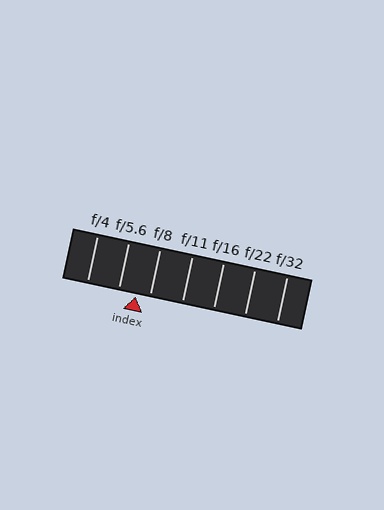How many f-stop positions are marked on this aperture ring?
There are 7 f-stop positions marked.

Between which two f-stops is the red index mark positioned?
The index mark is between f/5.6 and f/8.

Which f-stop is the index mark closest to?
The index mark is closest to f/8.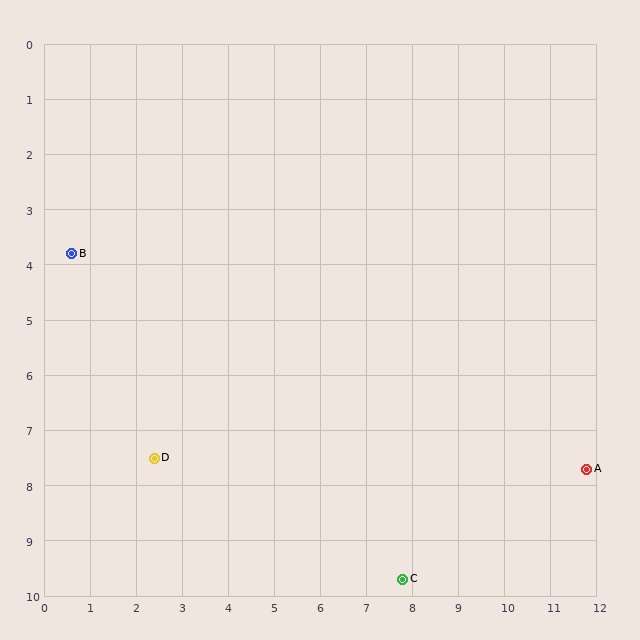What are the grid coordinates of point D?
Point D is at approximately (2.4, 7.5).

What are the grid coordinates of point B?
Point B is at approximately (0.6, 3.8).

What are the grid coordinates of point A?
Point A is at approximately (11.8, 7.7).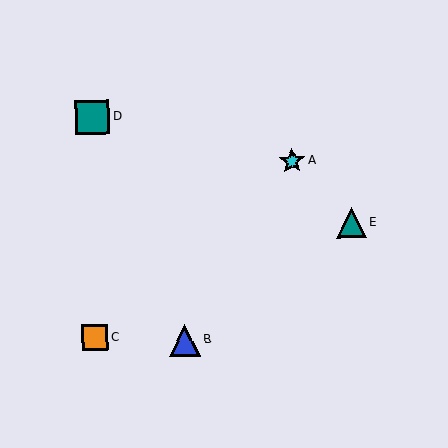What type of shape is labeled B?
Shape B is a blue triangle.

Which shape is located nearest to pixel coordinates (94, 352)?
The orange square (labeled C) at (95, 338) is nearest to that location.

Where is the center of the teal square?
The center of the teal square is at (92, 117).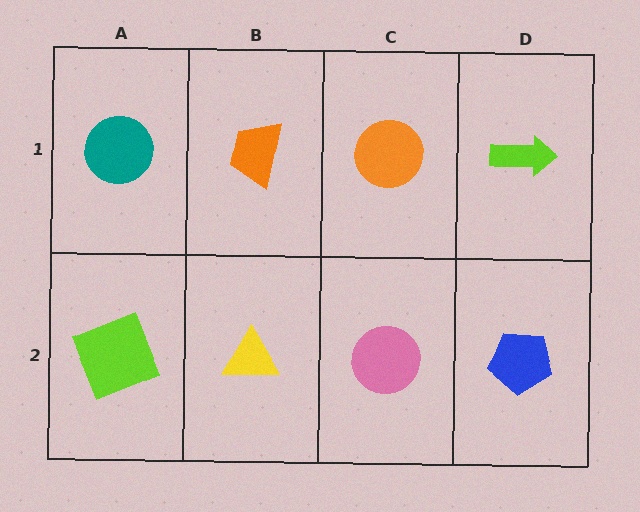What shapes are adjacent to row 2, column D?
A lime arrow (row 1, column D), a pink circle (row 2, column C).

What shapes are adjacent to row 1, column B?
A yellow triangle (row 2, column B), a teal circle (row 1, column A), an orange circle (row 1, column C).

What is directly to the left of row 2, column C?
A yellow triangle.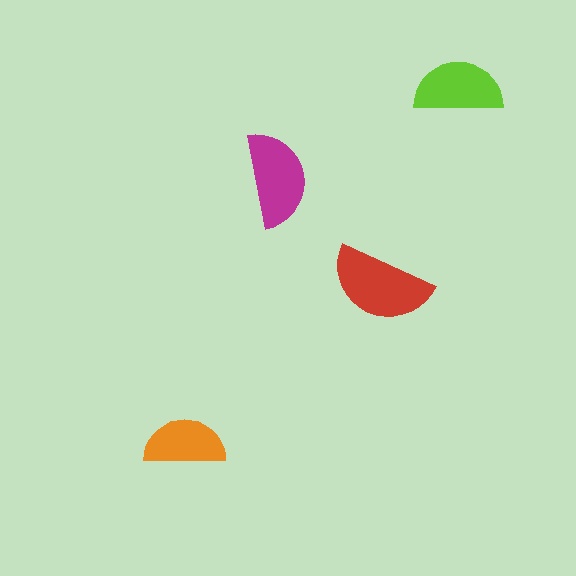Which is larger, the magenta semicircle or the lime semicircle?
The magenta one.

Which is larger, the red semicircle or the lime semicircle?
The red one.